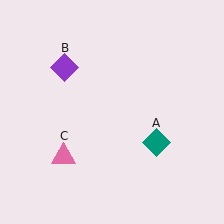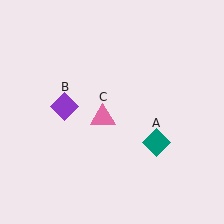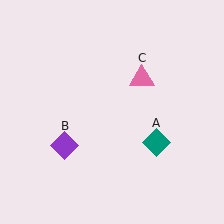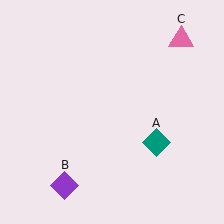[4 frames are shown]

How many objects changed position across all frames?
2 objects changed position: purple diamond (object B), pink triangle (object C).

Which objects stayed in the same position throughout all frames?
Teal diamond (object A) remained stationary.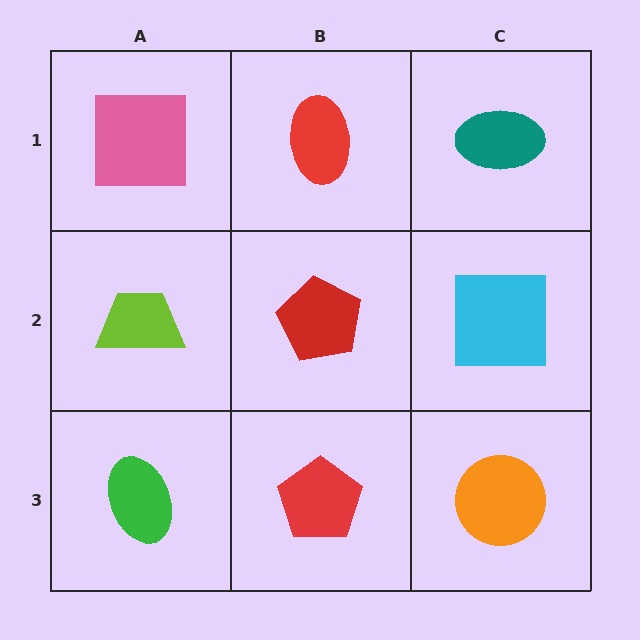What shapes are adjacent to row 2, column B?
A red ellipse (row 1, column B), a red pentagon (row 3, column B), a lime trapezoid (row 2, column A), a cyan square (row 2, column C).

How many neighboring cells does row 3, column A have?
2.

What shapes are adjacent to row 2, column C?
A teal ellipse (row 1, column C), an orange circle (row 3, column C), a red pentagon (row 2, column B).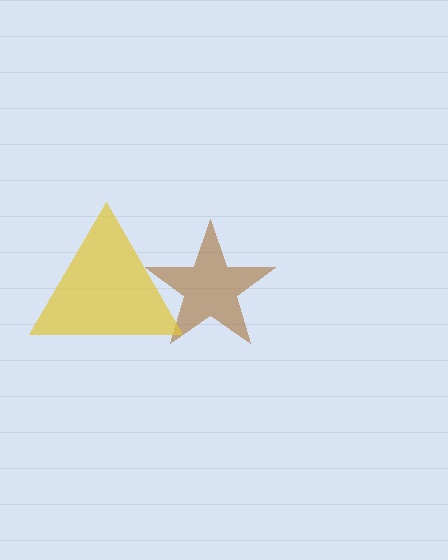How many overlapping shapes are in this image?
There are 2 overlapping shapes in the image.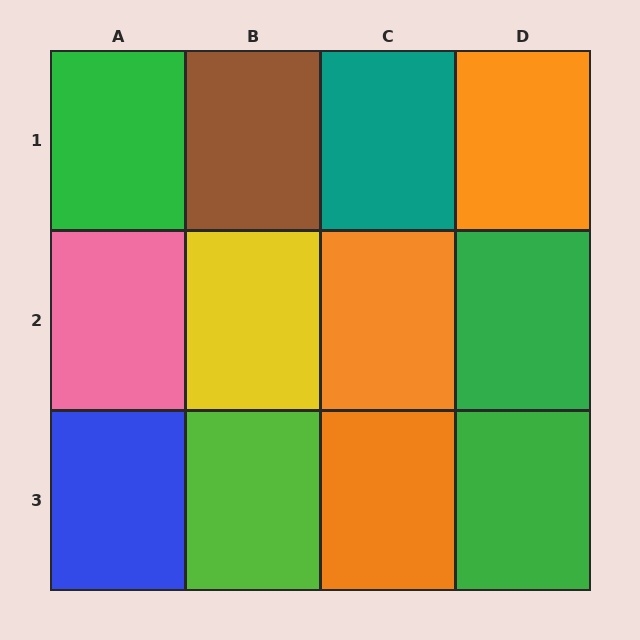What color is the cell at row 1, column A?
Green.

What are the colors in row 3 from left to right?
Blue, lime, orange, green.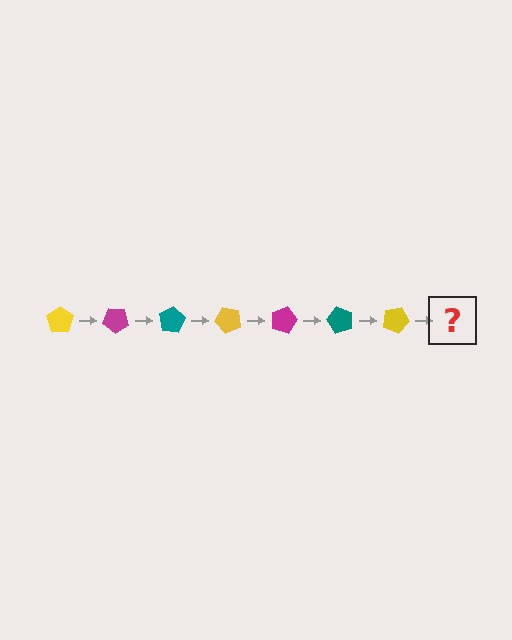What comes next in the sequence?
The next element should be a magenta pentagon, rotated 280 degrees from the start.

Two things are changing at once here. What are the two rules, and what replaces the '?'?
The two rules are that it rotates 40 degrees each step and the color cycles through yellow, magenta, and teal. The '?' should be a magenta pentagon, rotated 280 degrees from the start.